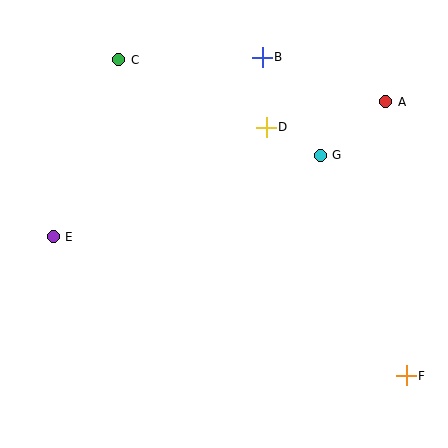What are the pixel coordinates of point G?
Point G is at (320, 155).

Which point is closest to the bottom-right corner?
Point F is closest to the bottom-right corner.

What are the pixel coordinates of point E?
Point E is at (53, 237).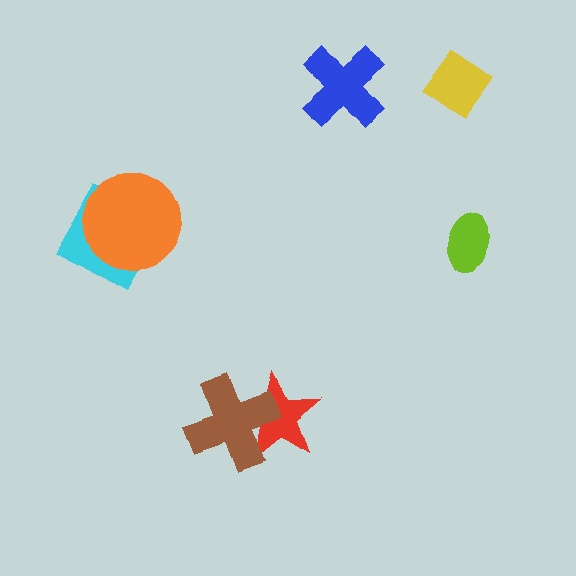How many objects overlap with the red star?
1 object overlaps with the red star.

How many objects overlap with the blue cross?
0 objects overlap with the blue cross.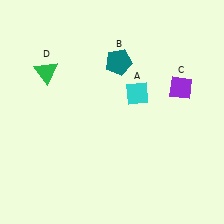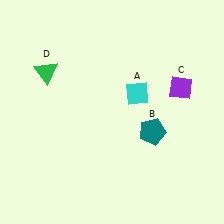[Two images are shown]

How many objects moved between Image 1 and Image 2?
1 object moved between the two images.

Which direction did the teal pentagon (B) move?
The teal pentagon (B) moved down.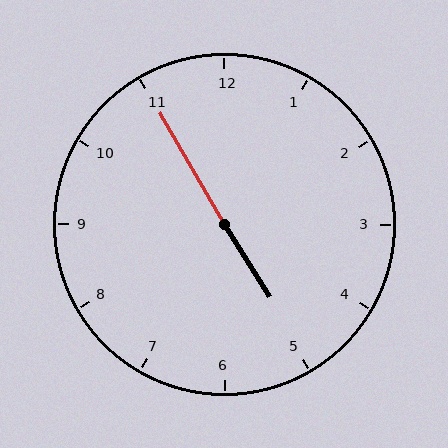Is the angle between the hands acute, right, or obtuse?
It is obtuse.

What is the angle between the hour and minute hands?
Approximately 178 degrees.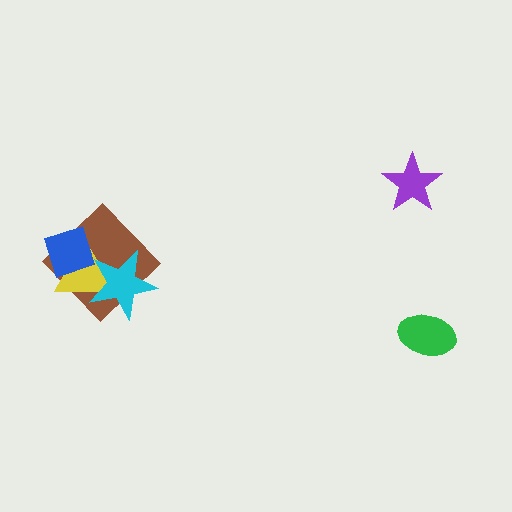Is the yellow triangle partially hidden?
Yes, it is partially covered by another shape.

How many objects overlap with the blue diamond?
2 objects overlap with the blue diamond.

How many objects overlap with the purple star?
0 objects overlap with the purple star.